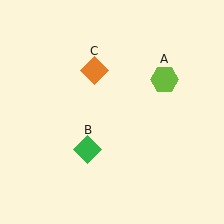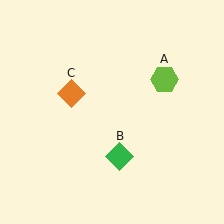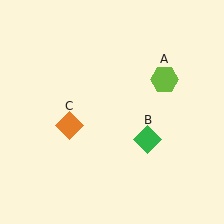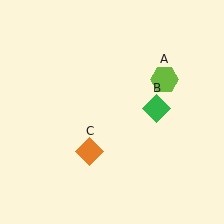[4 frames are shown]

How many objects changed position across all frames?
2 objects changed position: green diamond (object B), orange diamond (object C).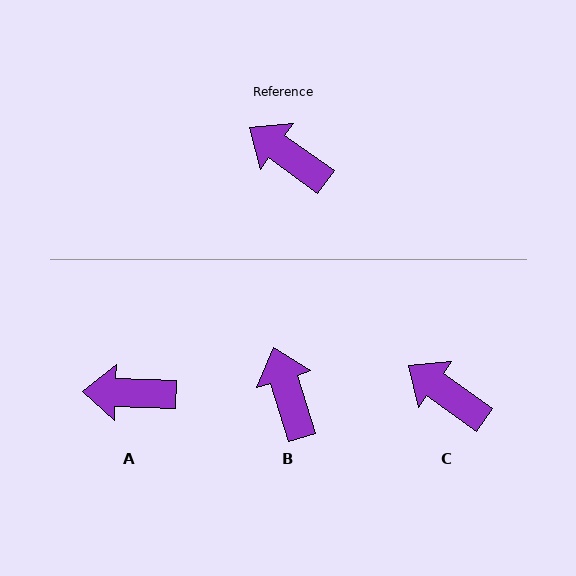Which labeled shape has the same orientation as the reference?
C.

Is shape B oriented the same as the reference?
No, it is off by about 36 degrees.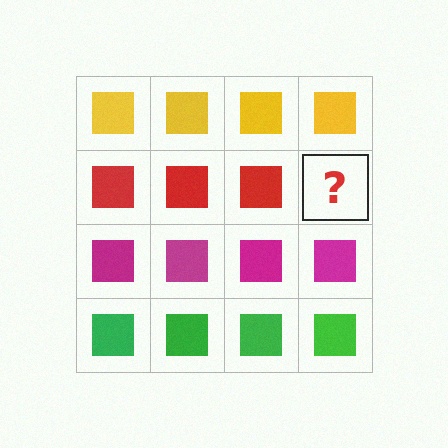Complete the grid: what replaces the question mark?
The question mark should be replaced with a red square.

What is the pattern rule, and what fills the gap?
The rule is that each row has a consistent color. The gap should be filled with a red square.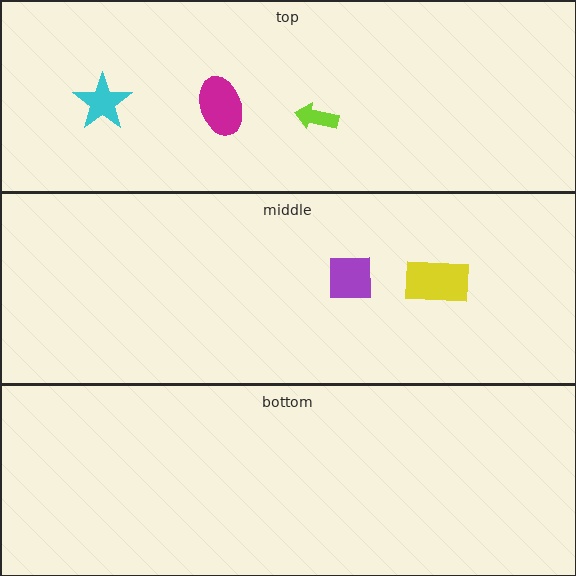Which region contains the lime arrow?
The top region.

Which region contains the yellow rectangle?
The middle region.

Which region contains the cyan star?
The top region.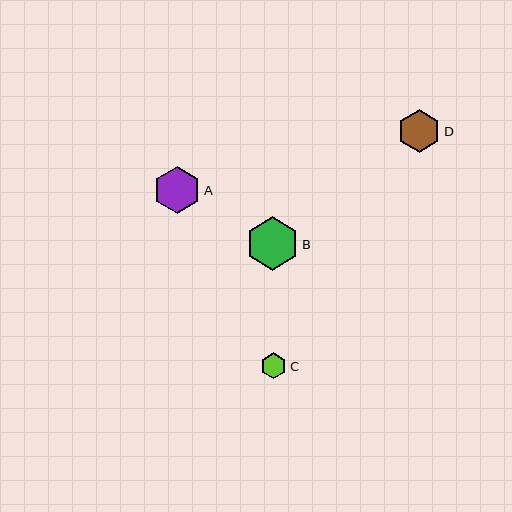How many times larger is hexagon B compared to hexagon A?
Hexagon B is approximately 1.1 times the size of hexagon A.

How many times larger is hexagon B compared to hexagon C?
Hexagon B is approximately 2.1 times the size of hexagon C.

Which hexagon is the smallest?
Hexagon C is the smallest with a size of approximately 26 pixels.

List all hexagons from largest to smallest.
From largest to smallest: B, A, D, C.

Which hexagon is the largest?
Hexagon B is the largest with a size of approximately 53 pixels.